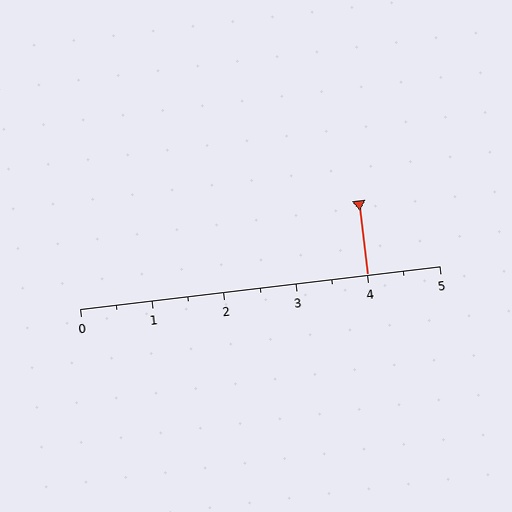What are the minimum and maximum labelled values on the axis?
The axis runs from 0 to 5.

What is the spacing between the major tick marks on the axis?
The major ticks are spaced 1 apart.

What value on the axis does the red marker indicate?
The marker indicates approximately 4.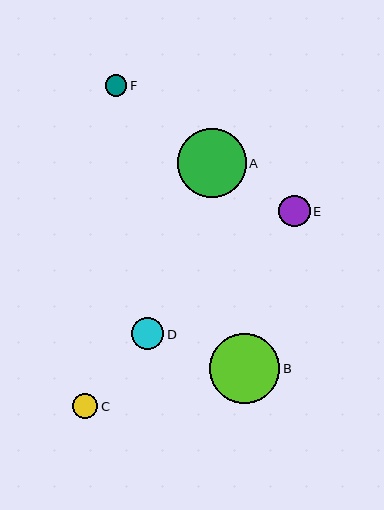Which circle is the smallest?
Circle F is the smallest with a size of approximately 22 pixels.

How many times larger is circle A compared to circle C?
Circle A is approximately 2.7 times the size of circle C.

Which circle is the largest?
Circle B is the largest with a size of approximately 70 pixels.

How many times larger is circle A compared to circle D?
Circle A is approximately 2.1 times the size of circle D.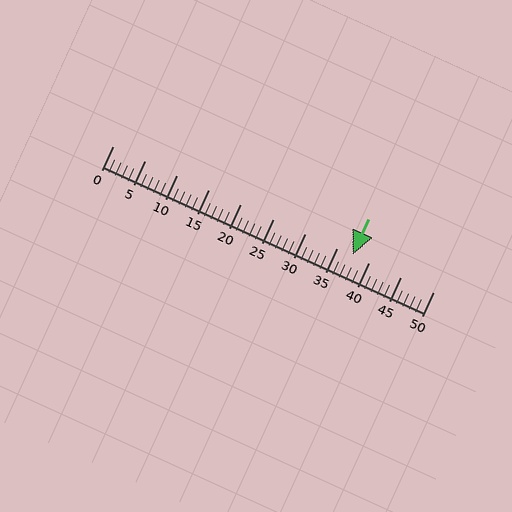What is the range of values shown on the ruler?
The ruler shows values from 0 to 50.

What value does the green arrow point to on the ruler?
The green arrow points to approximately 37.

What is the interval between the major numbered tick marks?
The major tick marks are spaced 5 units apart.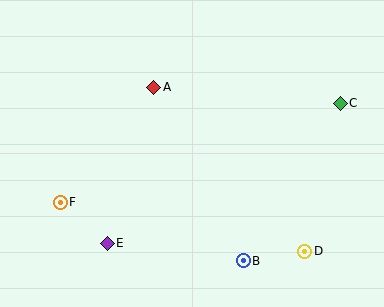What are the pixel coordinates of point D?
Point D is at (305, 251).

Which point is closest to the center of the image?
Point A at (154, 87) is closest to the center.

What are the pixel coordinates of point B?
Point B is at (243, 261).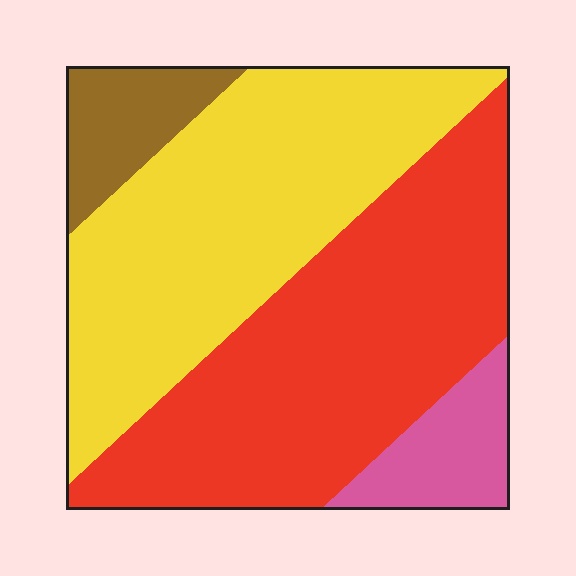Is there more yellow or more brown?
Yellow.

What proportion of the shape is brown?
Brown covers about 10% of the shape.